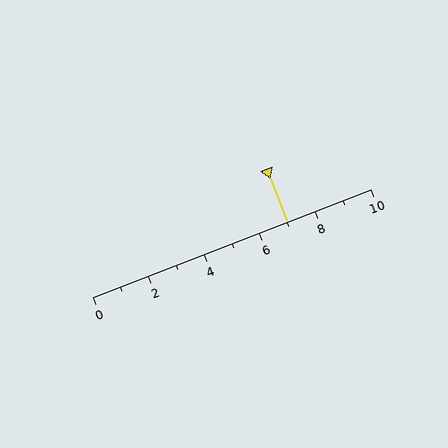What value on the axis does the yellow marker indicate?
The marker indicates approximately 7.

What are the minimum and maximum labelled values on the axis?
The axis runs from 0 to 10.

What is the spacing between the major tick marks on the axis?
The major ticks are spaced 2 apart.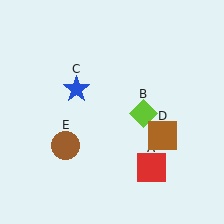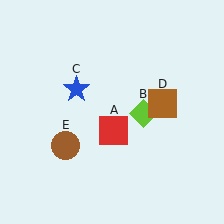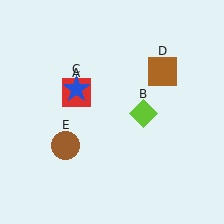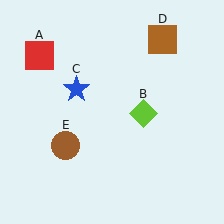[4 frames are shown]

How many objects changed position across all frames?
2 objects changed position: red square (object A), brown square (object D).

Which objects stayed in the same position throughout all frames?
Lime diamond (object B) and blue star (object C) and brown circle (object E) remained stationary.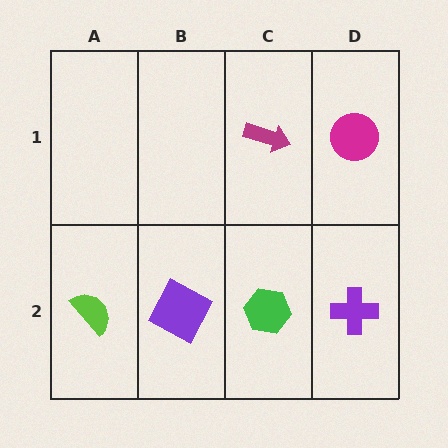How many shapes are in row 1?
2 shapes.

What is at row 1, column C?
A magenta arrow.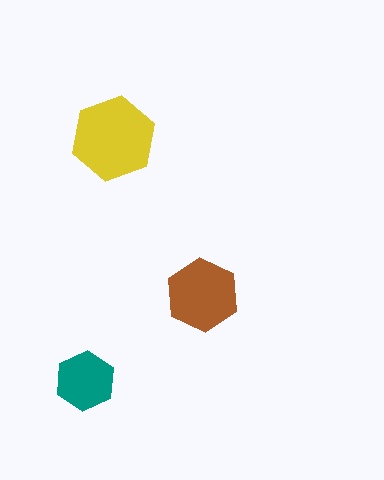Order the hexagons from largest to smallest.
the yellow one, the brown one, the teal one.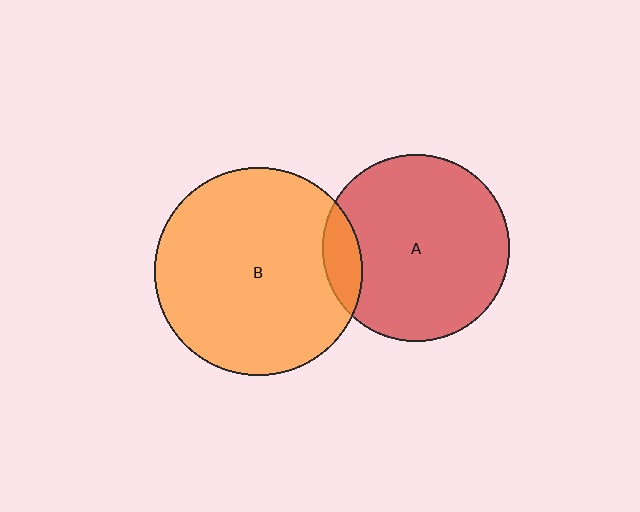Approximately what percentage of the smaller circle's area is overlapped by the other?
Approximately 10%.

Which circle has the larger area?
Circle B (orange).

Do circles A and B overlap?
Yes.